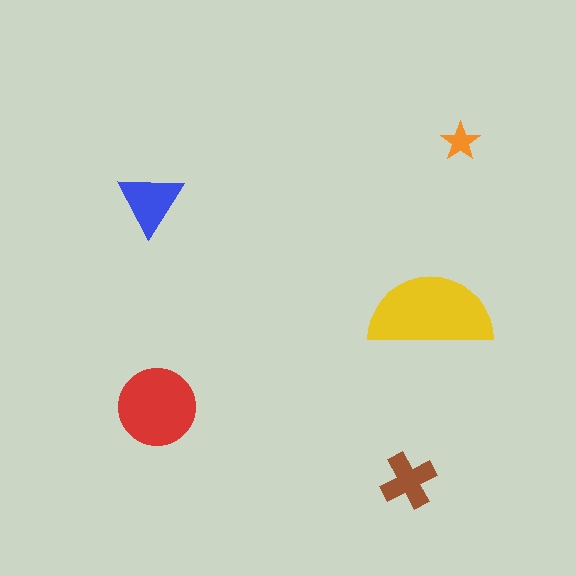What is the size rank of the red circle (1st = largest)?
2nd.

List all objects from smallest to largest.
The orange star, the brown cross, the blue triangle, the red circle, the yellow semicircle.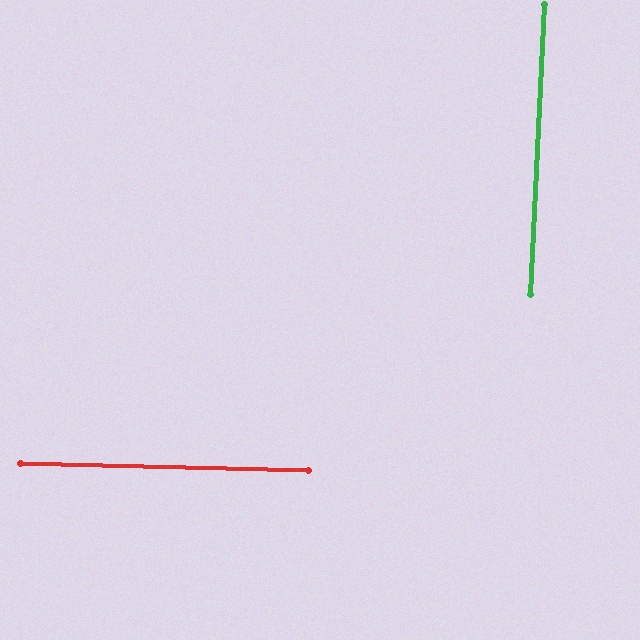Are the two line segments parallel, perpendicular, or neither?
Perpendicular — they meet at approximately 89°.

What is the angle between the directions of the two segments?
Approximately 89 degrees.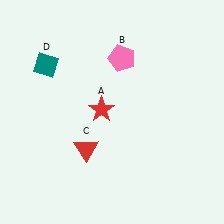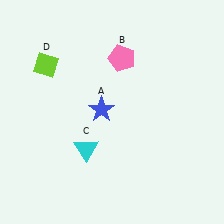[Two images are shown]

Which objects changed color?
A changed from red to blue. C changed from red to cyan. D changed from teal to lime.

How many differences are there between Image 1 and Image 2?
There are 3 differences between the two images.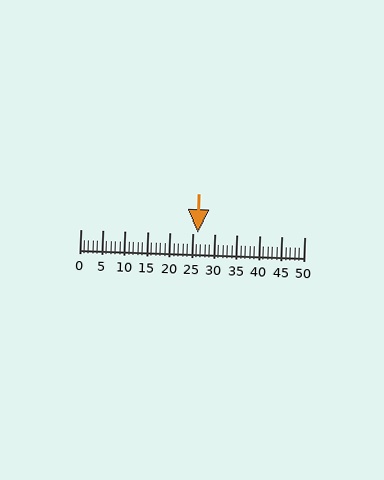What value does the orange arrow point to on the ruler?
The orange arrow points to approximately 26.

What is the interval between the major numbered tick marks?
The major tick marks are spaced 5 units apart.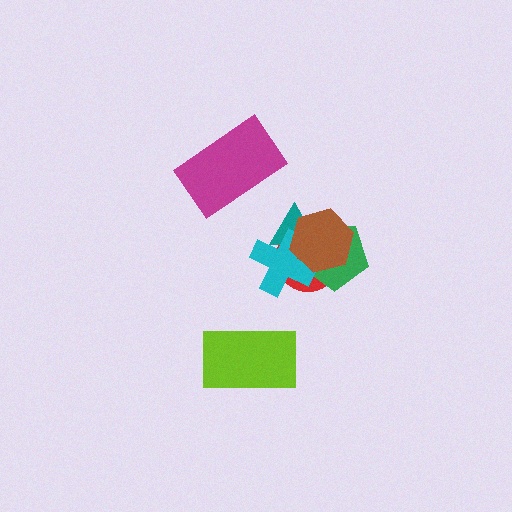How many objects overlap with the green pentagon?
4 objects overlap with the green pentagon.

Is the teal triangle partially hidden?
Yes, it is partially covered by another shape.